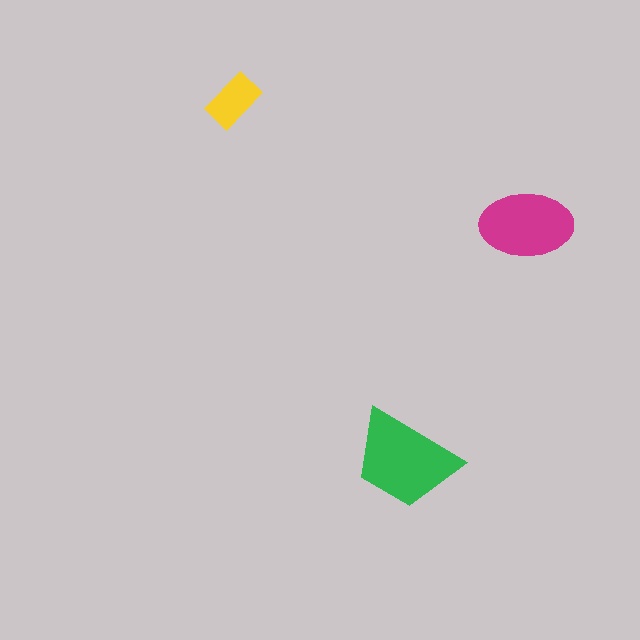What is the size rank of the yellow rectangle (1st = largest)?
3rd.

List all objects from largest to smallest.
The green trapezoid, the magenta ellipse, the yellow rectangle.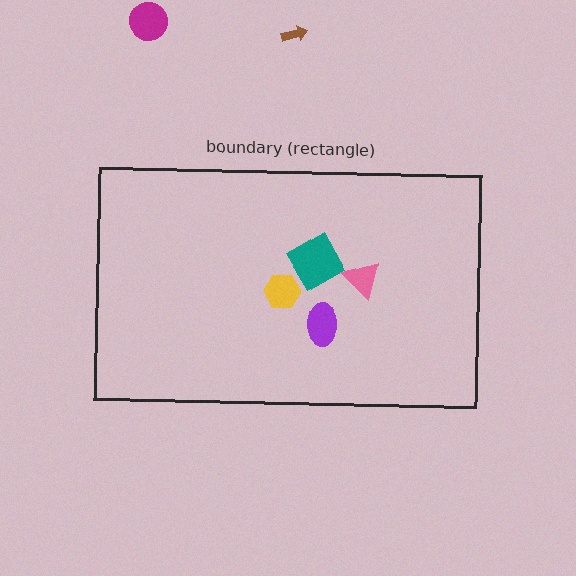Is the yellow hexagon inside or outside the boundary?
Inside.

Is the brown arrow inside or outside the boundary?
Outside.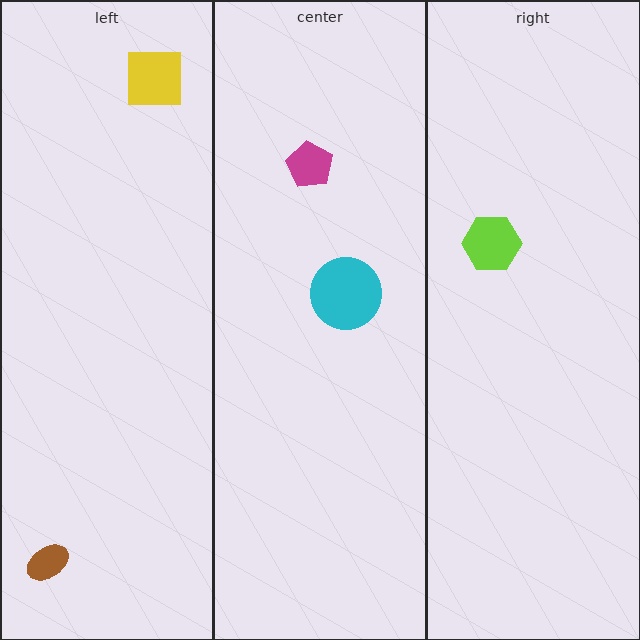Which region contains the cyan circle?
The center region.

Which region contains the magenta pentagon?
The center region.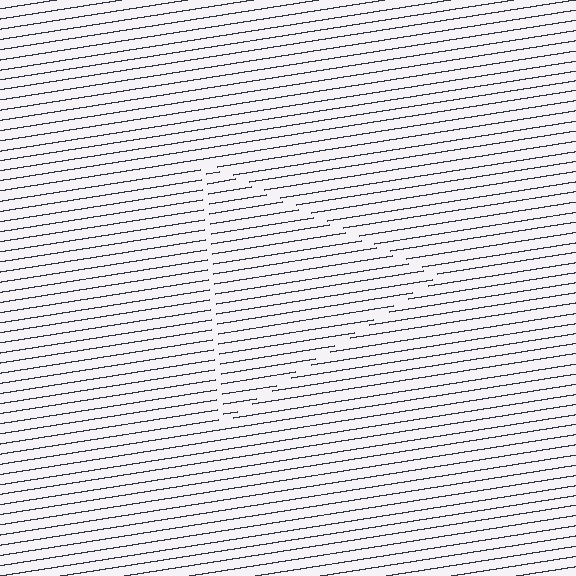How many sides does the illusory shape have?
3 sides — the line-ends trace a triangle.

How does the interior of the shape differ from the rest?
The interior of the shape contains the same grating, shifted by half a period — the contour is defined by the phase discontinuity where line-ends from the inner and outer gratings abut.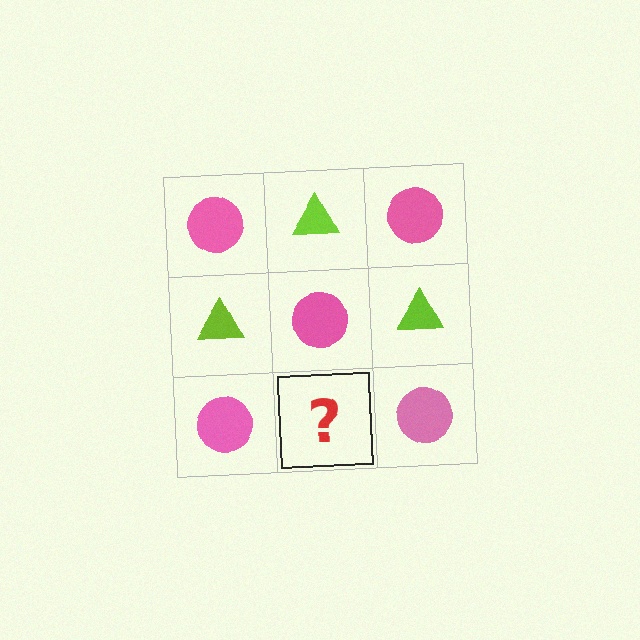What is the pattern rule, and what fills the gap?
The rule is that it alternates pink circle and lime triangle in a checkerboard pattern. The gap should be filled with a lime triangle.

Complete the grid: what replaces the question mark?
The question mark should be replaced with a lime triangle.